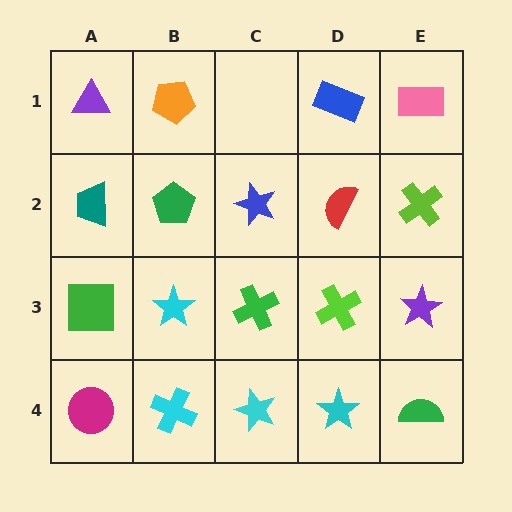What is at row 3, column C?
A green cross.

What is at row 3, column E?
A purple star.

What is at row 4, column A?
A magenta circle.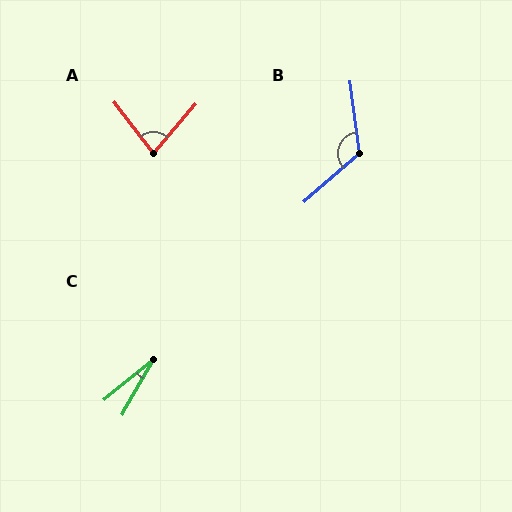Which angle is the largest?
B, at approximately 123 degrees.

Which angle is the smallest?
C, at approximately 21 degrees.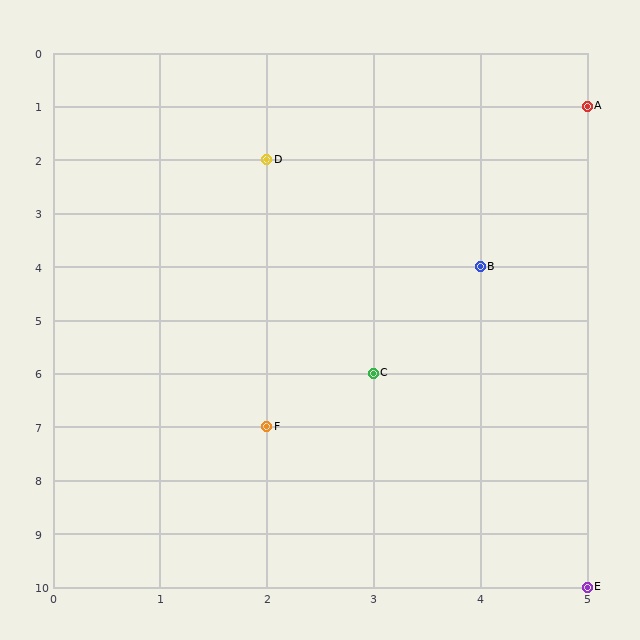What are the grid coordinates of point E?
Point E is at grid coordinates (5, 10).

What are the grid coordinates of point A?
Point A is at grid coordinates (5, 1).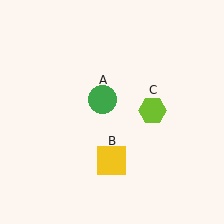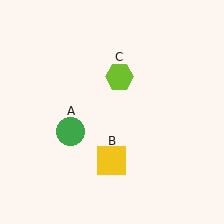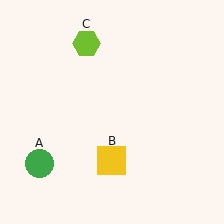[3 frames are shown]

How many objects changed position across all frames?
2 objects changed position: green circle (object A), lime hexagon (object C).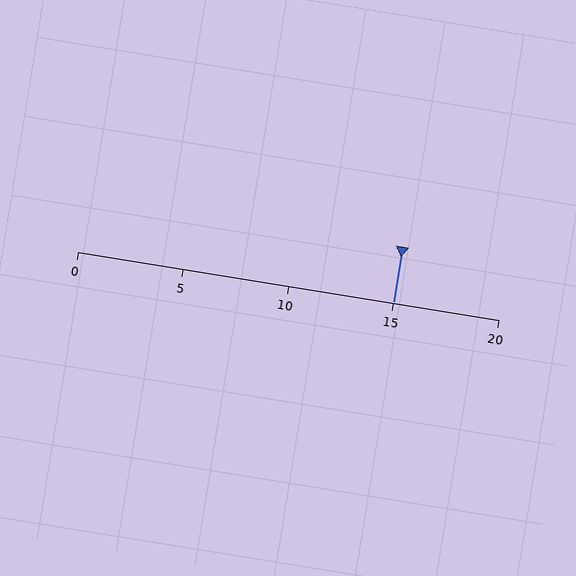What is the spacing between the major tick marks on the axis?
The major ticks are spaced 5 apart.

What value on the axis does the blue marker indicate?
The marker indicates approximately 15.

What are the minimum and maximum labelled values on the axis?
The axis runs from 0 to 20.